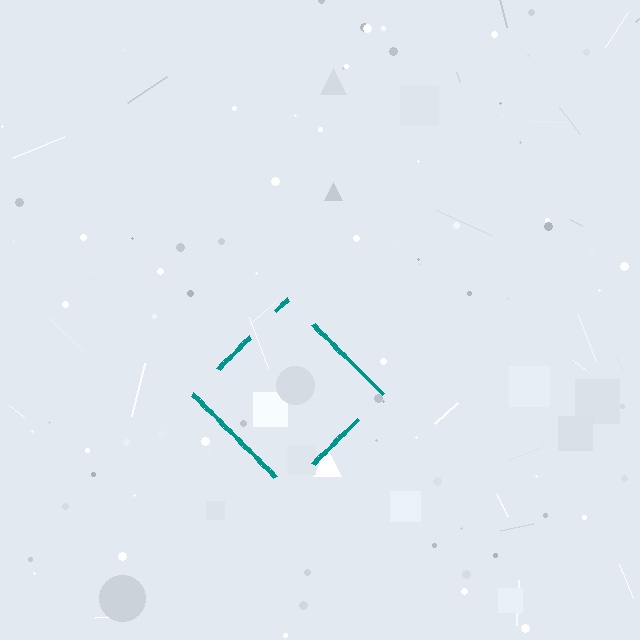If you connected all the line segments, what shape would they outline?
They would outline a diamond.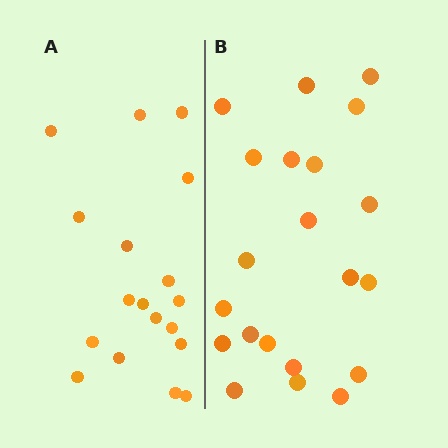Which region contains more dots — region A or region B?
Region B (the right region) has more dots.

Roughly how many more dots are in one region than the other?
Region B has just a few more — roughly 2 or 3 more dots than region A.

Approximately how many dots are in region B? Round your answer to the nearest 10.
About 20 dots. (The exact count is 21, which rounds to 20.)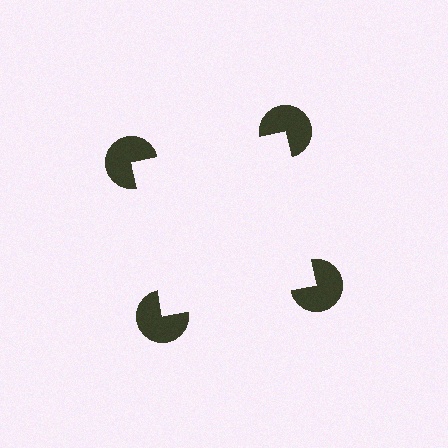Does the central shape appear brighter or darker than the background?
It typically appears slightly brighter than the background, even though no actual brightness change is drawn.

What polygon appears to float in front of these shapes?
An illusory square — its edges are inferred from the aligned wedge cuts in the pac-man discs, not physically drawn.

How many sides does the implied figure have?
4 sides.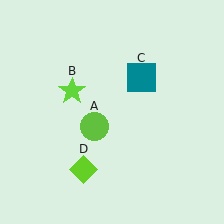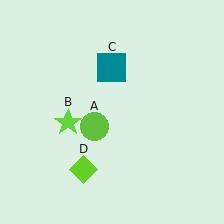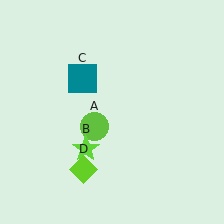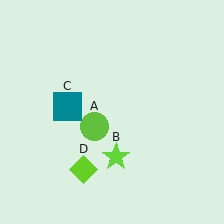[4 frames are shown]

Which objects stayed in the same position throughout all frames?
Lime circle (object A) and lime diamond (object D) remained stationary.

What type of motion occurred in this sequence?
The lime star (object B), teal square (object C) rotated counterclockwise around the center of the scene.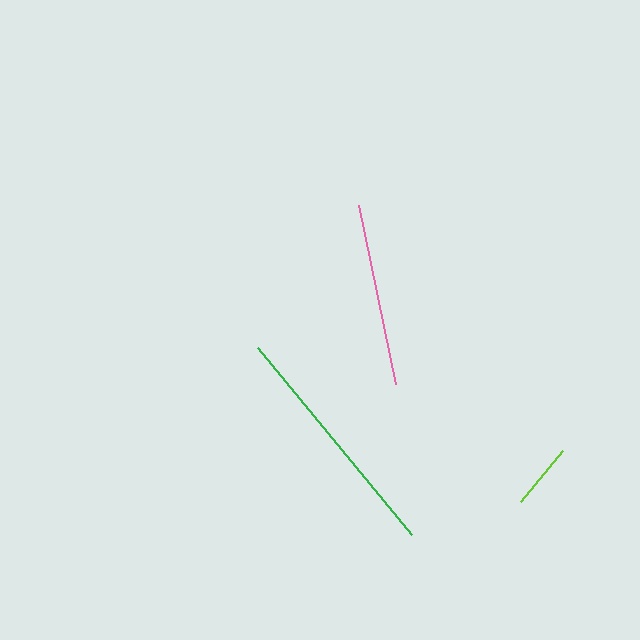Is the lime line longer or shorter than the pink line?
The pink line is longer than the lime line.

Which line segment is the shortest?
The lime line is the shortest at approximately 65 pixels.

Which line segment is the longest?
The green line is the longest at approximately 242 pixels.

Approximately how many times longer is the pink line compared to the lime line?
The pink line is approximately 2.8 times the length of the lime line.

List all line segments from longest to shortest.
From longest to shortest: green, pink, lime.